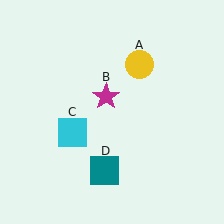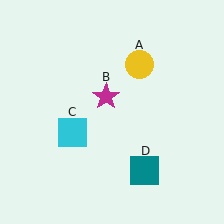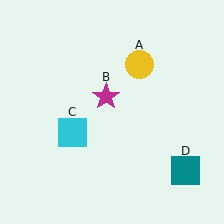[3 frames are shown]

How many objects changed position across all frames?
1 object changed position: teal square (object D).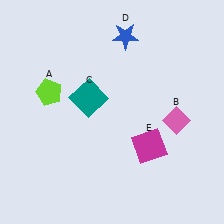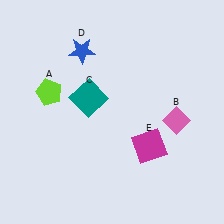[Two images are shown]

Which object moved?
The blue star (D) moved left.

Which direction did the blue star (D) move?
The blue star (D) moved left.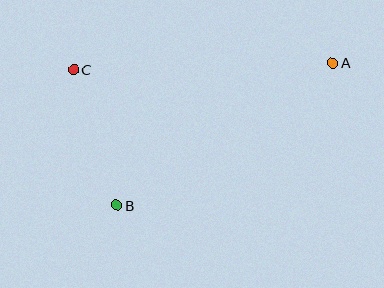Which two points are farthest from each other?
Points A and C are farthest from each other.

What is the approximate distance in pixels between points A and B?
The distance between A and B is approximately 259 pixels.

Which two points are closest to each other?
Points B and C are closest to each other.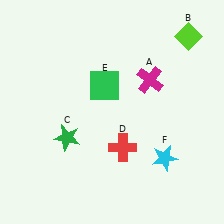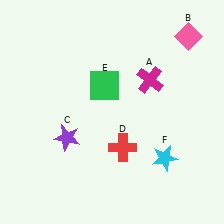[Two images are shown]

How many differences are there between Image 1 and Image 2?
There are 2 differences between the two images.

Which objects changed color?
B changed from lime to pink. C changed from green to purple.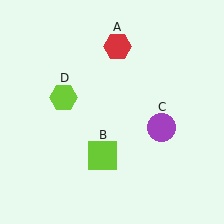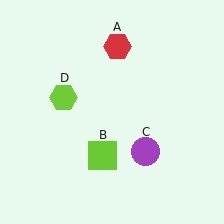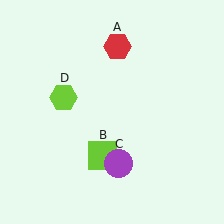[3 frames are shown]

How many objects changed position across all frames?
1 object changed position: purple circle (object C).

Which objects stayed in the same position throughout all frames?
Red hexagon (object A) and lime square (object B) and lime hexagon (object D) remained stationary.